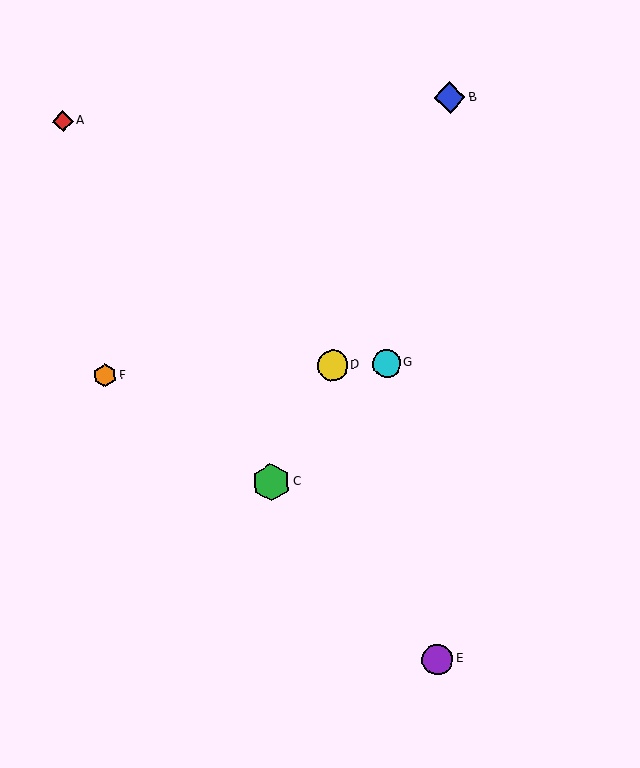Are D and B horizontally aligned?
No, D is at y≈366 and B is at y≈98.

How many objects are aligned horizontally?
3 objects (D, F, G) are aligned horizontally.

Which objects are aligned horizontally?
Objects D, F, G are aligned horizontally.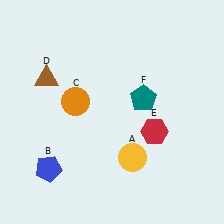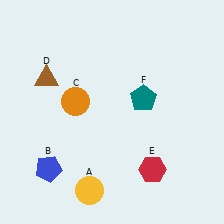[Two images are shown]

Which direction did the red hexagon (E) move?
The red hexagon (E) moved down.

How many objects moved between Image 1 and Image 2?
2 objects moved between the two images.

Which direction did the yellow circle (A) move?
The yellow circle (A) moved left.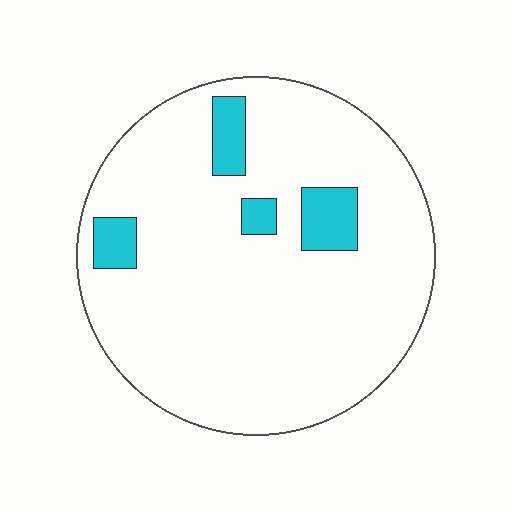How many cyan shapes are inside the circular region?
4.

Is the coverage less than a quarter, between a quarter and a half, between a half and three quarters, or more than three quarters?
Less than a quarter.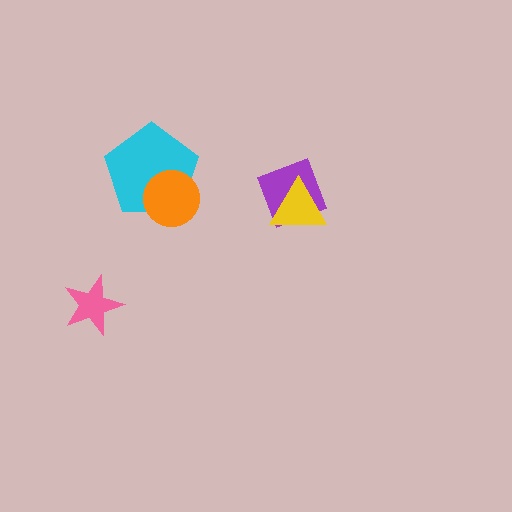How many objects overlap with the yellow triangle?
1 object overlaps with the yellow triangle.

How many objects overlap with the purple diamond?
1 object overlaps with the purple diamond.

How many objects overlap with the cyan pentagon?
1 object overlaps with the cyan pentagon.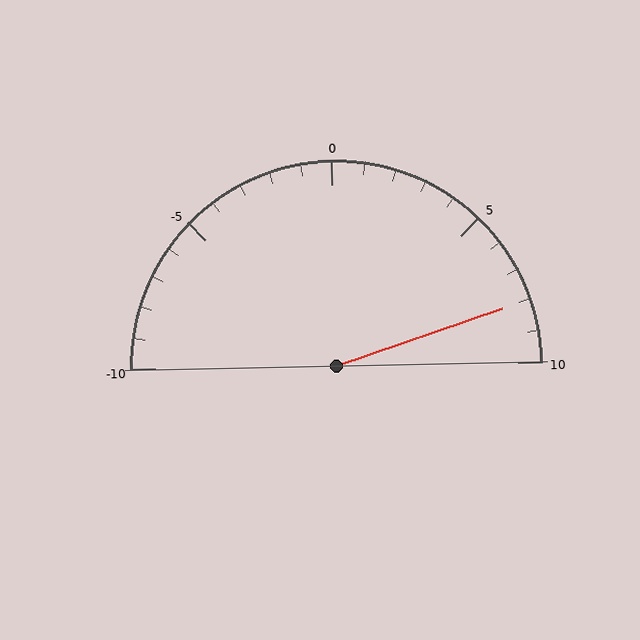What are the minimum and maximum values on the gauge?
The gauge ranges from -10 to 10.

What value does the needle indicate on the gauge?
The needle indicates approximately 8.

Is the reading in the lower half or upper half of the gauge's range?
The reading is in the upper half of the range (-10 to 10).